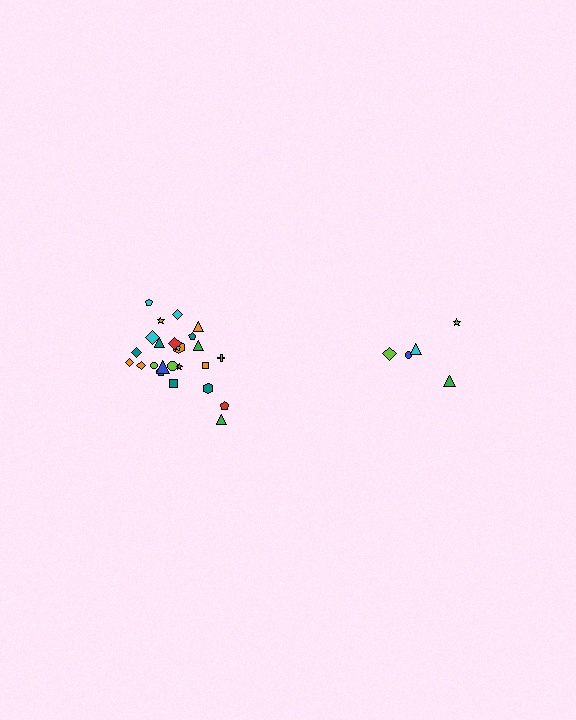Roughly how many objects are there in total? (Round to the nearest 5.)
Roughly 30 objects in total.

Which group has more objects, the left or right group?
The left group.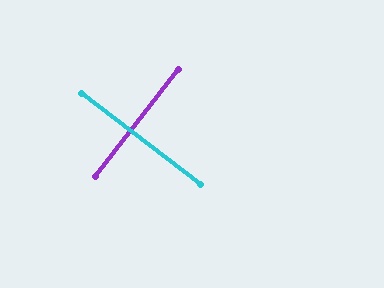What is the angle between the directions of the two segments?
Approximately 89 degrees.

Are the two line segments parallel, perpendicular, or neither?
Perpendicular — they meet at approximately 89°.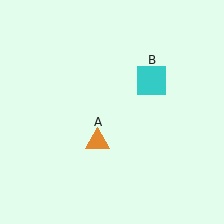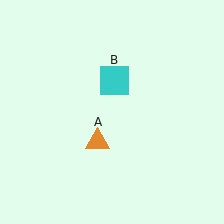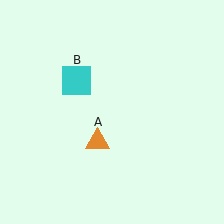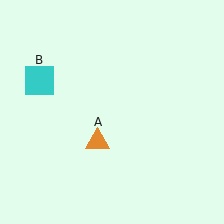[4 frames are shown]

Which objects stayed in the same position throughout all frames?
Orange triangle (object A) remained stationary.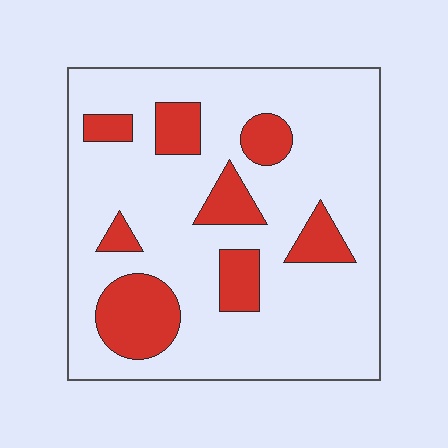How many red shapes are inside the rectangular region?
8.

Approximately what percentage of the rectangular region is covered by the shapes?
Approximately 20%.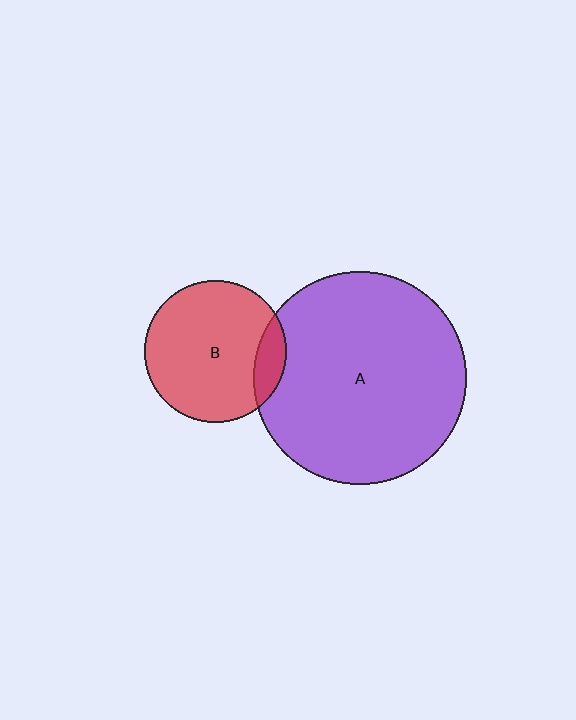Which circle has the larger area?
Circle A (purple).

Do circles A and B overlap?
Yes.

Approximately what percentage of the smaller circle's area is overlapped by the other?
Approximately 15%.